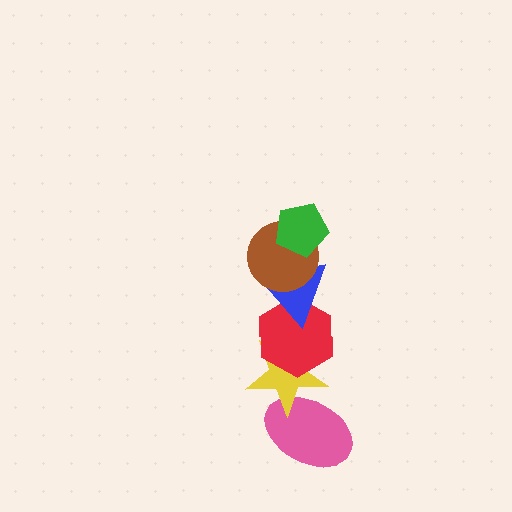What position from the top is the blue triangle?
The blue triangle is 3rd from the top.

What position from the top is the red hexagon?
The red hexagon is 4th from the top.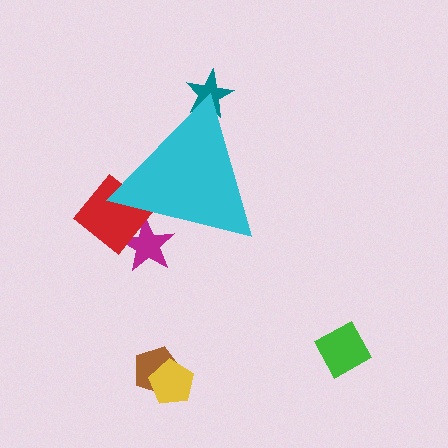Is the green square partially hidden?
No, the green square is fully visible.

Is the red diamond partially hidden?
Yes, the red diamond is partially hidden behind the cyan triangle.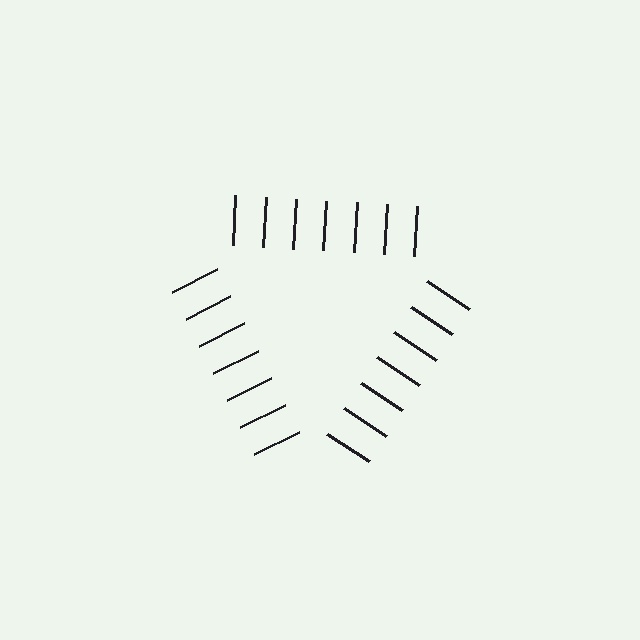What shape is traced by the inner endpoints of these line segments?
An illusory triangle — the line segments terminate on its edges but no continuous stroke is drawn.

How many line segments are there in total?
21 — 7 along each of the 3 edges.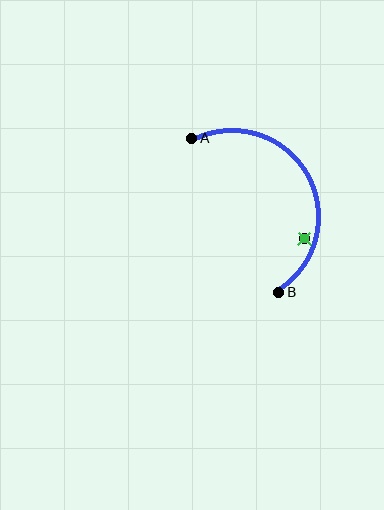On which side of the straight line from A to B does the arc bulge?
The arc bulges to the right of the straight line connecting A and B.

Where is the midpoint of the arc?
The arc midpoint is the point on the curve farthest from the straight line joining A and B. It sits to the right of that line.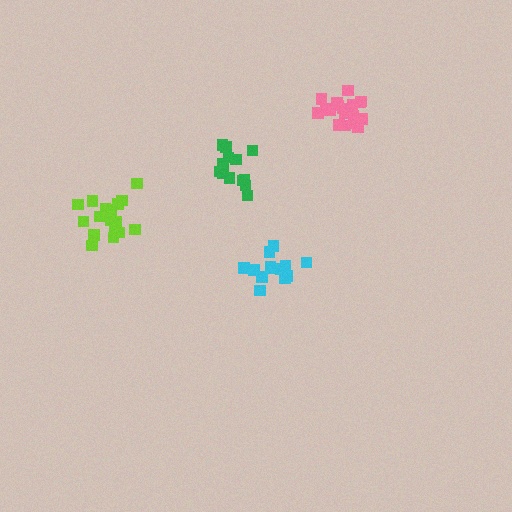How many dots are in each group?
Group 1: 13 dots, Group 2: 18 dots, Group 3: 17 dots, Group 4: 13 dots (61 total).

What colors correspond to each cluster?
The clusters are colored: cyan, pink, lime, green.